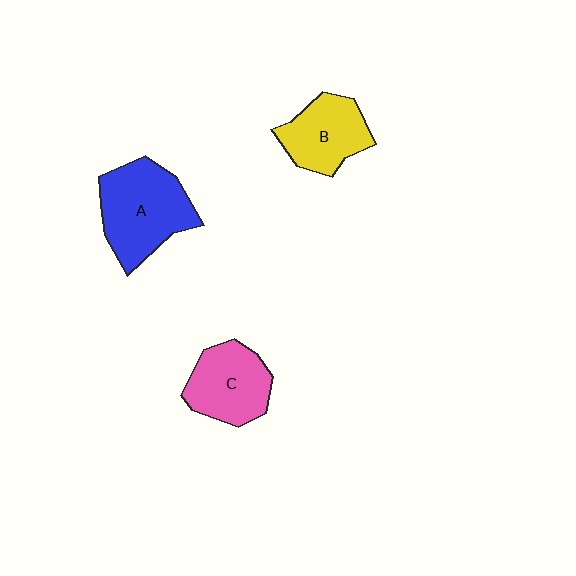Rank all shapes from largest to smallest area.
From largest to smallest: A (blue), C (pink), B (yellow).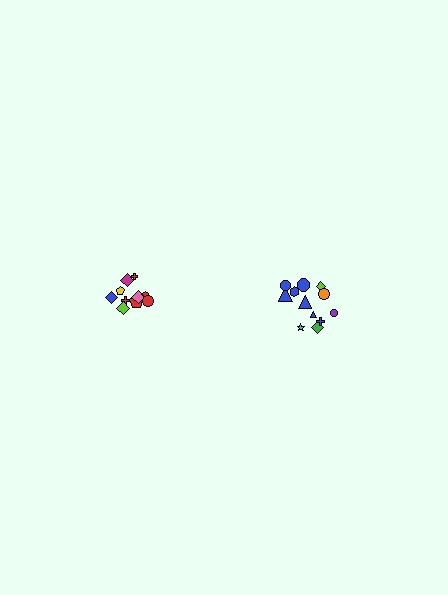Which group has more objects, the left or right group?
The right group.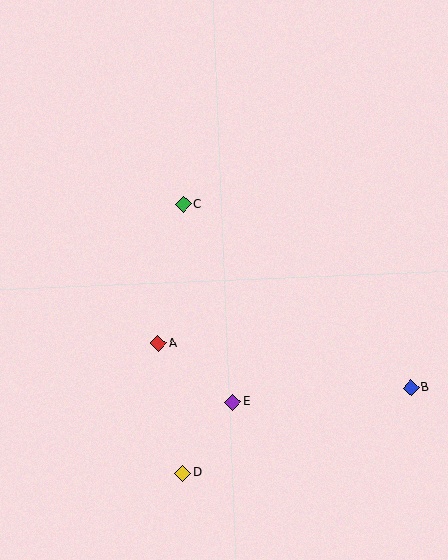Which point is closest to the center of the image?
Point C at (183, 204) is closest to the center.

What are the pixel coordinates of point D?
Point D is at (183, 473).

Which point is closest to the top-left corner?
Point C is closest to the top-left corner.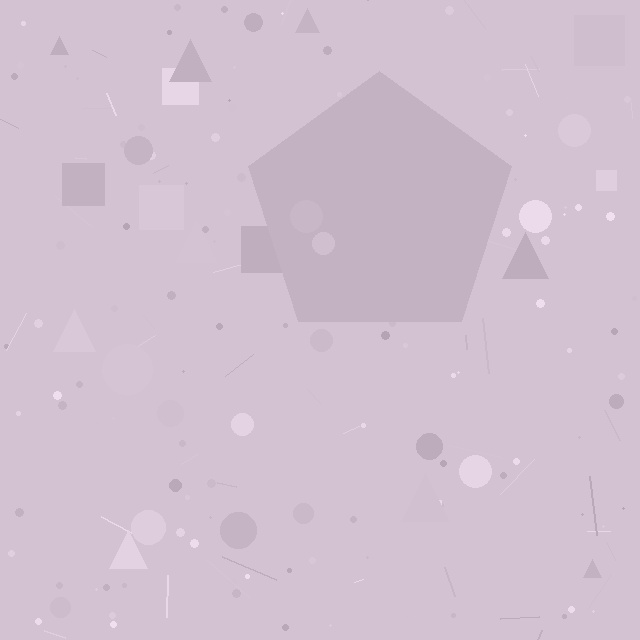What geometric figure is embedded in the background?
A pentagon is embedded in the background.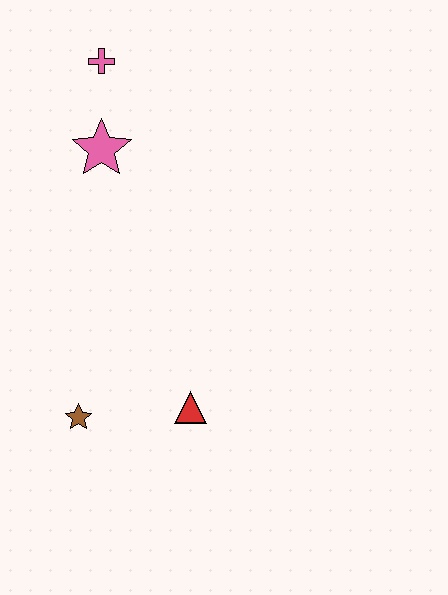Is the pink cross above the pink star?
Yes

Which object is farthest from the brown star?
The pink cross is farthest from the brown star.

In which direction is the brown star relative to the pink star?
The brown star is below the pink star.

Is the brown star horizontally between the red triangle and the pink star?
No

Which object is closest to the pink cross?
The pink star is closest to the pink cross.